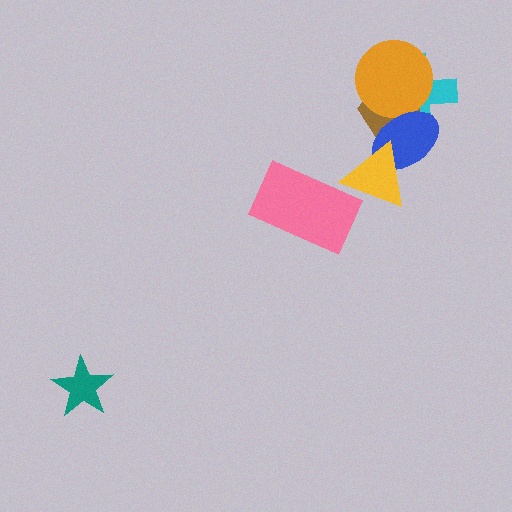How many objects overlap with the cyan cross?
3 objects overlap with the cyan cross.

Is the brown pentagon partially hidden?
Yes, it is partially covered by another shape.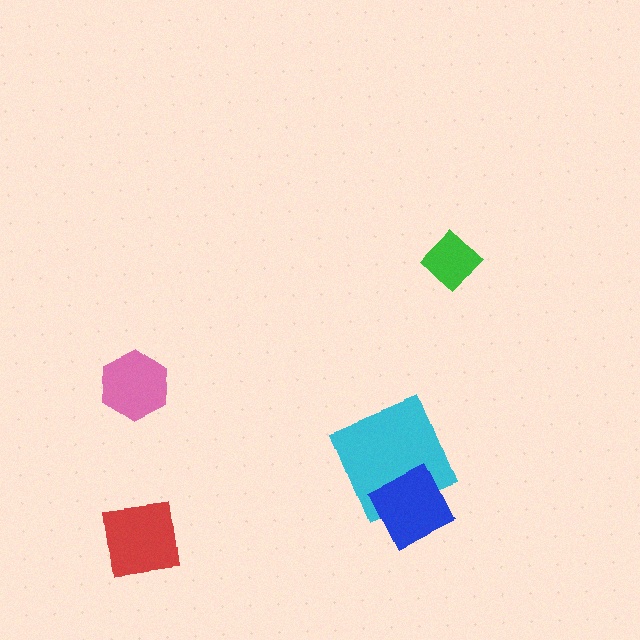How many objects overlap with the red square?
0 objects overlap with the red square.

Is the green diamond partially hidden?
No, no other shape covers it.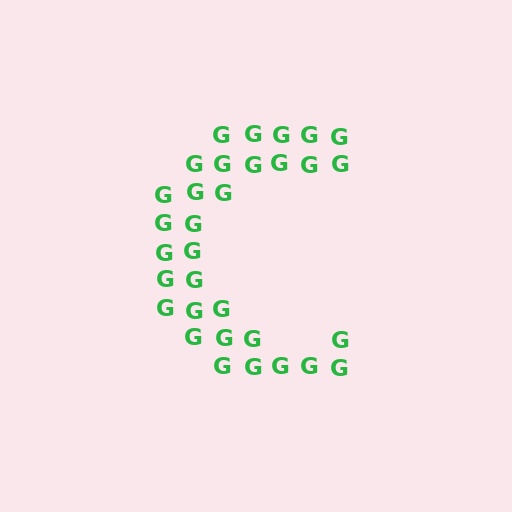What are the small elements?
The small elements are letter G's.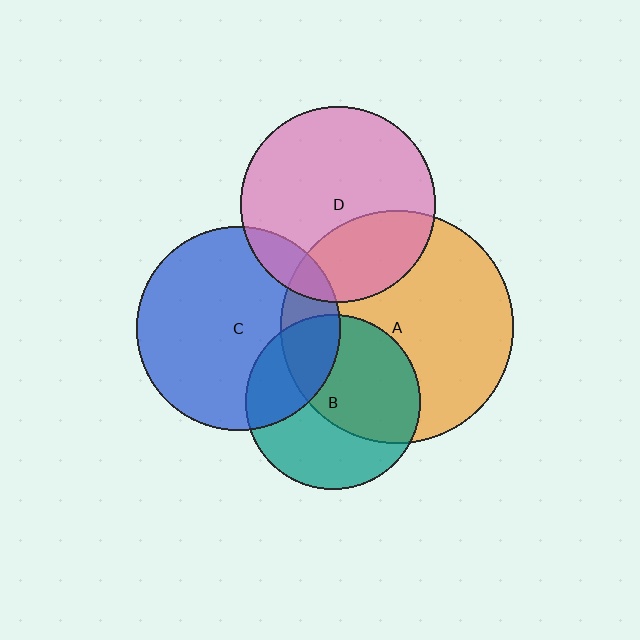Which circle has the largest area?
Circle A (orange).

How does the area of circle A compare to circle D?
Approximately 1.4 times.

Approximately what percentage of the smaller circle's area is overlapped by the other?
Approximately 10%.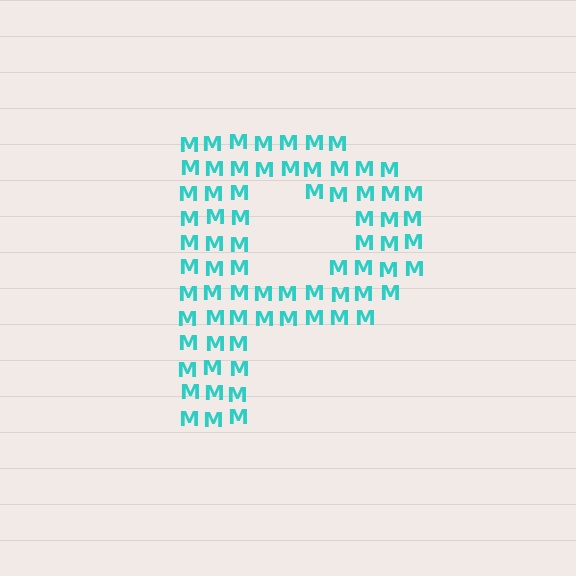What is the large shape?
The large shape is the letter P.